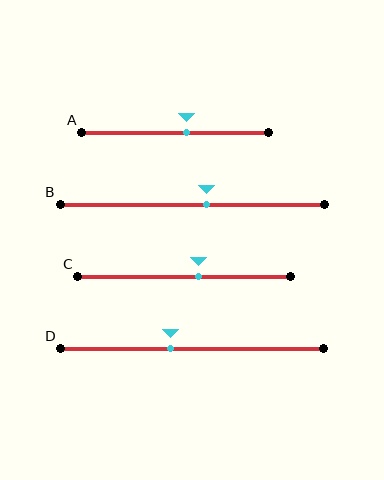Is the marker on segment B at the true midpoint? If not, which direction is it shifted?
No, the marker on segment B is shifted to the right by about 5% of the segment length.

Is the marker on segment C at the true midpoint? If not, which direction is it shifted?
No, the marker on segment C is shifted to the right by about 7% of the segment length.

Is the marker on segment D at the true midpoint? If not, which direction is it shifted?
No, the marker on segment D is shifted to the left by about 8% of the segment length.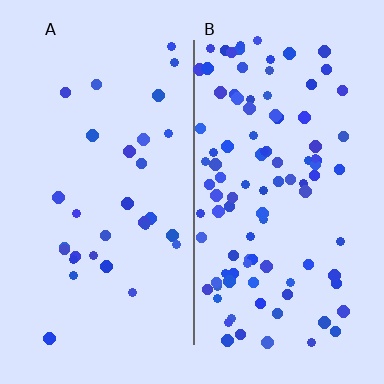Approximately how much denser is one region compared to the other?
Approximately 3.3× — region B over region A.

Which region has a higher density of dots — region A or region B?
B (the right).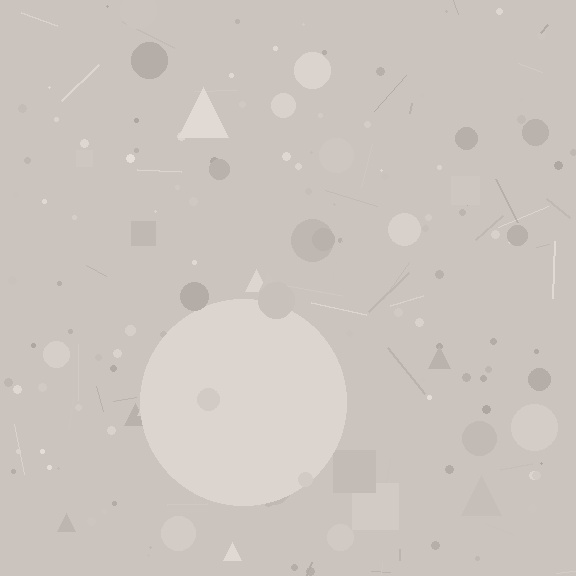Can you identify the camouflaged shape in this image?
The camouflaged shape is a circle.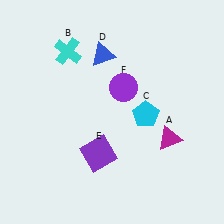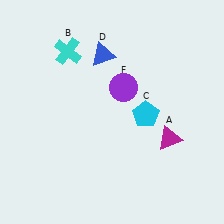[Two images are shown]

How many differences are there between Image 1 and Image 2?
There is 1 difference between the two images.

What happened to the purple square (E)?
The purple square (E) was removed in Image 2. It was in the bottom-left area of Image 1.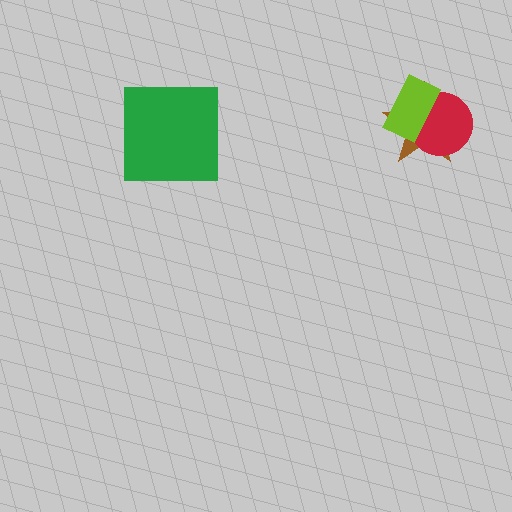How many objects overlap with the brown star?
2 objects overlap with the brown star.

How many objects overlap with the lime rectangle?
2 objects overlap with the lime rectangle.